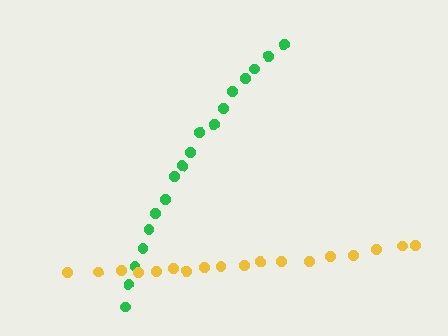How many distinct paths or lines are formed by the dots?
There are 2 distinct paths.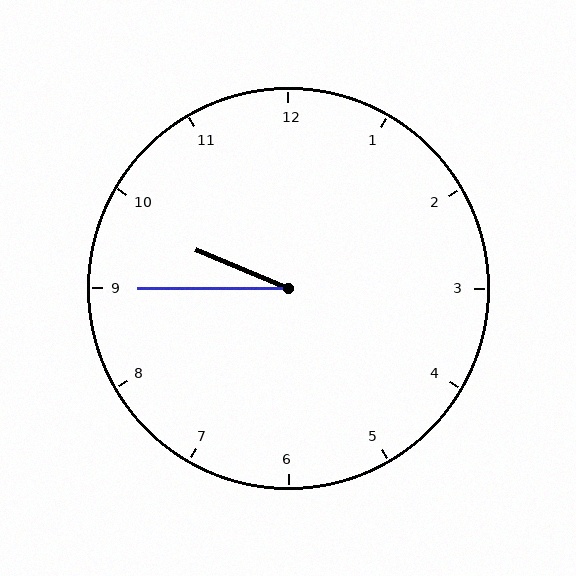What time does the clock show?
9:45.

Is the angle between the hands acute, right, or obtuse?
It is acute.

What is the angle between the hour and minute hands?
Approximately 22 degrees.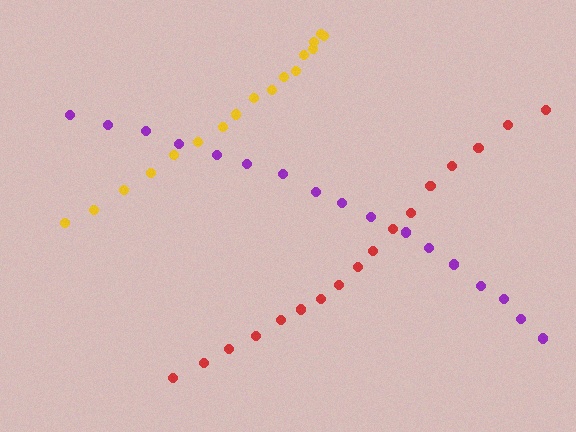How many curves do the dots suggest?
There are 3 distinct paths.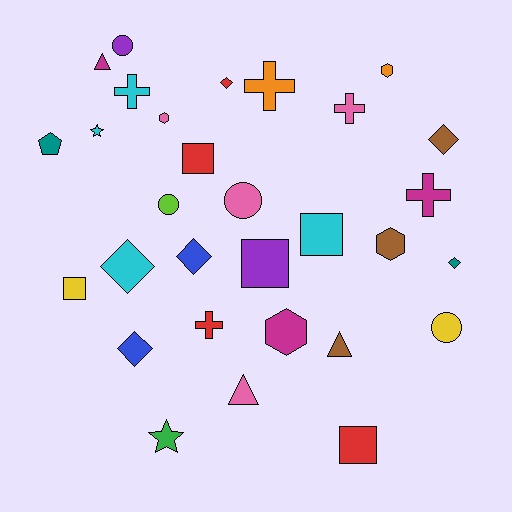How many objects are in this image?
There are 30 objects.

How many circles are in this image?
There are 4 circles.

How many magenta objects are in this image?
There are 3 magenta objects.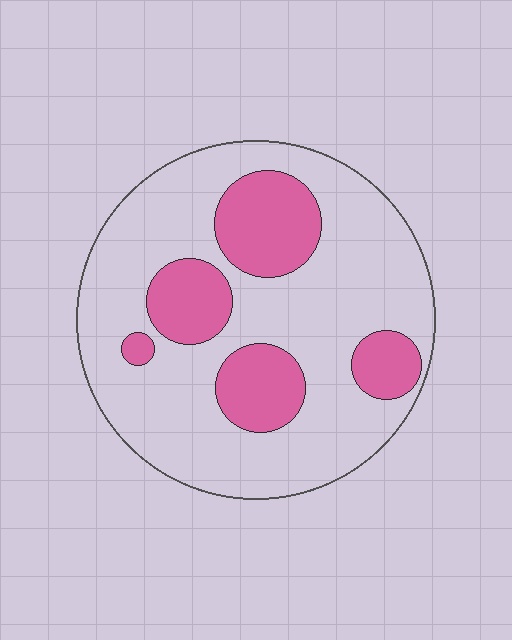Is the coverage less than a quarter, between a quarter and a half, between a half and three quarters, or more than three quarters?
Between a quarter and a half.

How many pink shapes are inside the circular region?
5.